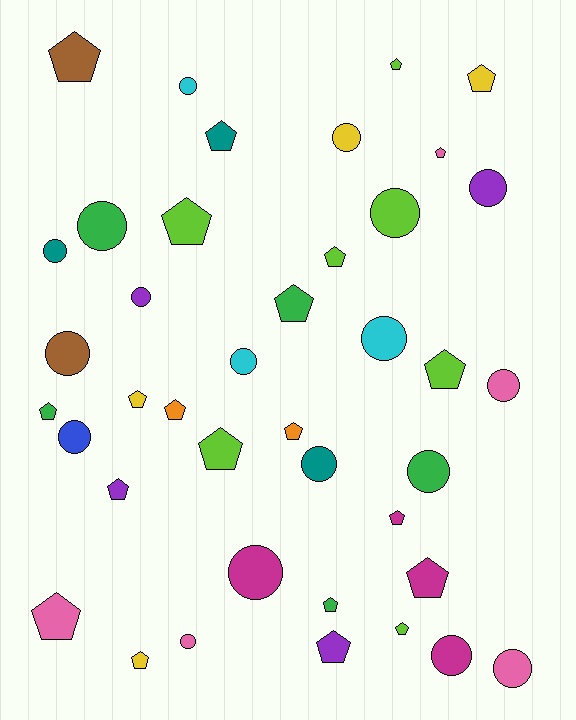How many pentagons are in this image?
There are 22 pentagons.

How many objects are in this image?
There are 40 objects.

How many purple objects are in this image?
There are 4 purple objects.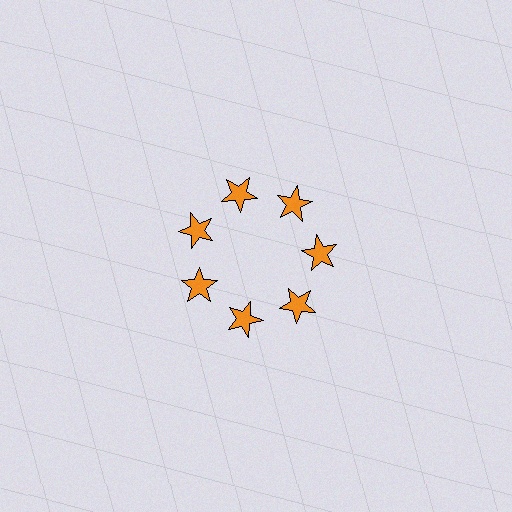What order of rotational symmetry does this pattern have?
This pattern has 7-fold rotational symmetry.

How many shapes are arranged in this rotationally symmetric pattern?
There are 7 shapes, arranged in 7 groups of 1.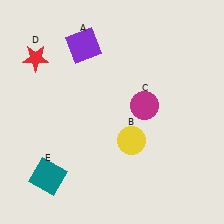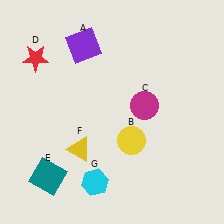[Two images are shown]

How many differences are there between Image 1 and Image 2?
There are 2 differences between the two images.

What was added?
A yellow triangle (F), a cyan hexagon (G) were added in Image 2.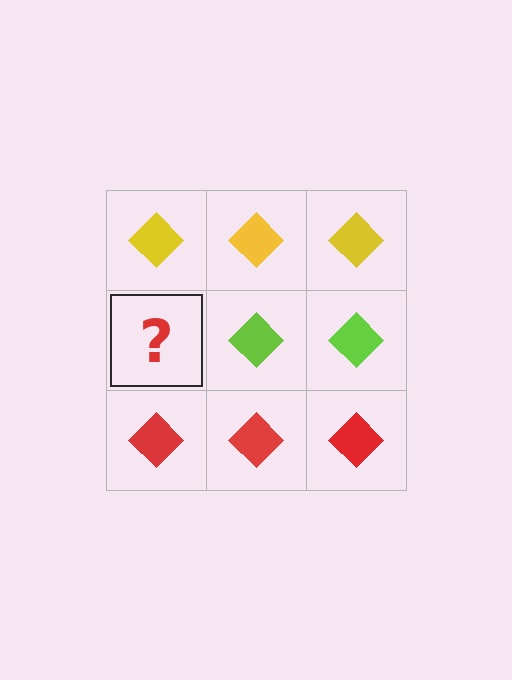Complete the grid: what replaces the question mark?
The question mark should be replaced with a lime diamond.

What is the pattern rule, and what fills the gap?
The rule is that each row has a consistent color. The gap should be filled with a lime diamond.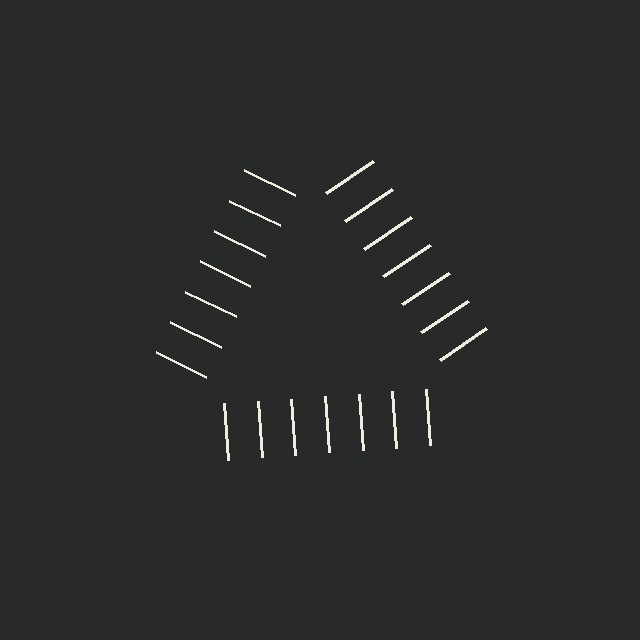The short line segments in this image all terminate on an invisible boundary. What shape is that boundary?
An illusory triangle — the line segments terminate on its edges but no continuous stroke is drawn.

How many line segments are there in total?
21 — 7 along each of the 3 edges.